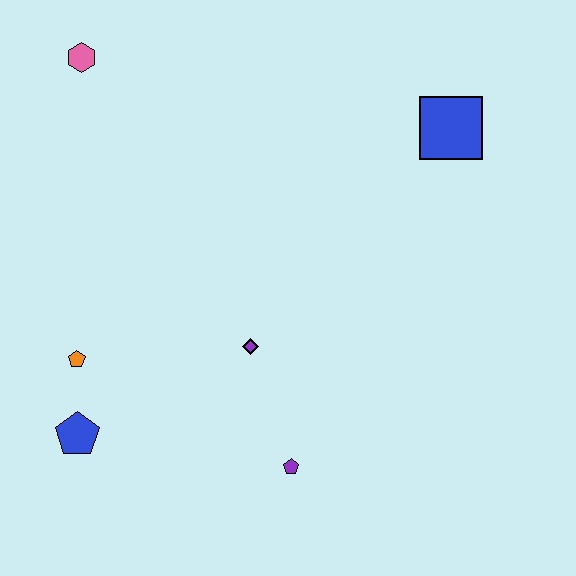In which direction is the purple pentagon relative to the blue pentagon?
The purple pentagon is to the right of the blue pentagon.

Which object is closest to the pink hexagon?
The orange pentagon is closest to the pink hexagon.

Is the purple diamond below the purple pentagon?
No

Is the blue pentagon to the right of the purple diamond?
No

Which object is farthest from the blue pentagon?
The blue square is farthest from the blue pentagon.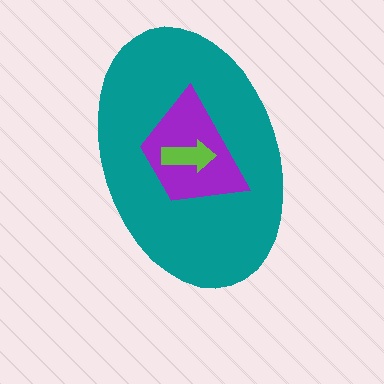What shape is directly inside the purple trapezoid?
The lime arrow.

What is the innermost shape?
The lime arrow.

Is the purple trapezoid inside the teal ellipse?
Yes.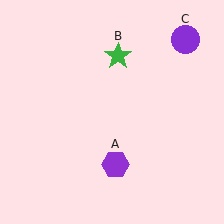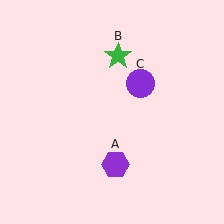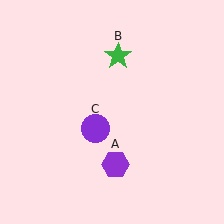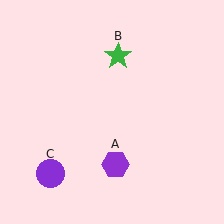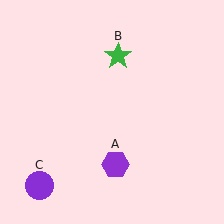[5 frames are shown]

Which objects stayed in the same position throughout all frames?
Purple hexagon (object A) and green star (object B) remained stationary.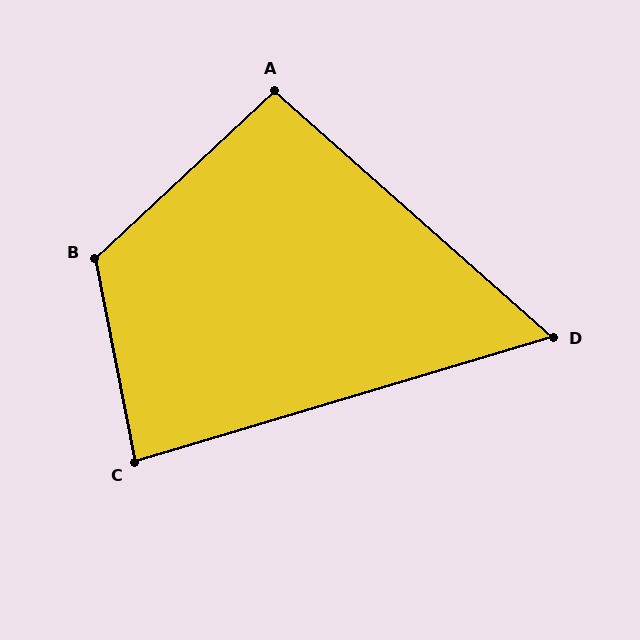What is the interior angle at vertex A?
Approximately 95 degrees (obtuse).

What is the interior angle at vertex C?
Approximately 85 degrees (acute).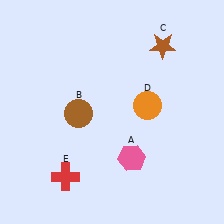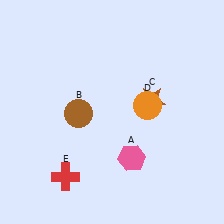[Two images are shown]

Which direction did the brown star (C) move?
The brown star (C) moved down.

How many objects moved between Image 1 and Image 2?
1 object moved between the two images.